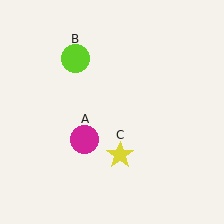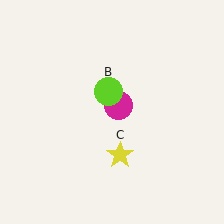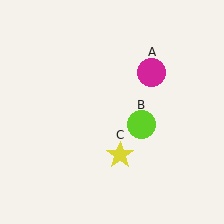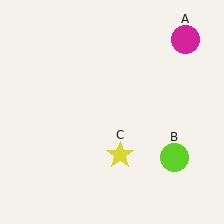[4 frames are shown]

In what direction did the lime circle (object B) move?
The lime circle (object B) moved down and to the right.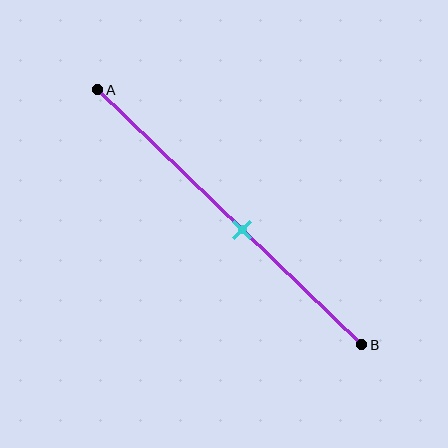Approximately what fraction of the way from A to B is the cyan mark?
The cyan mark is approximately 55% of the way from A to B.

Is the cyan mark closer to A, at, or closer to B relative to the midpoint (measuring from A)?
The cyan mark is closer to point B than the midpoint of segment AB.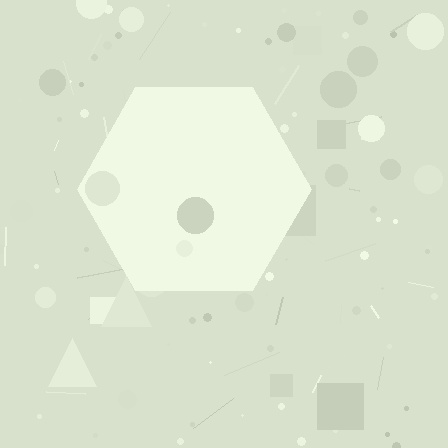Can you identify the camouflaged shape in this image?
The camouflaged shape is a hexagon.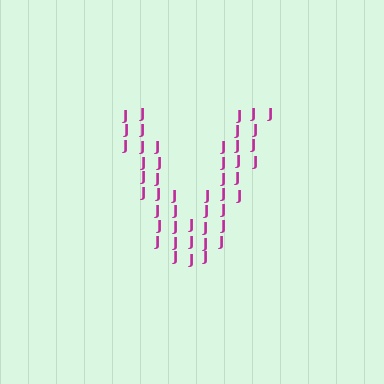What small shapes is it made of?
It is made of small letter J's.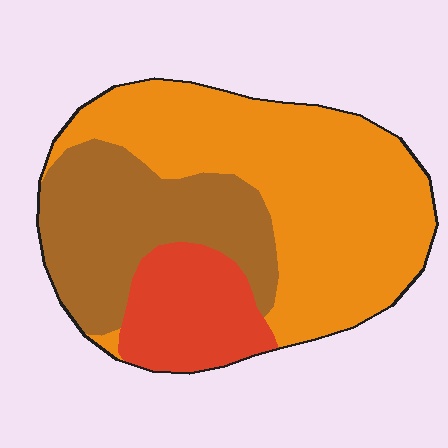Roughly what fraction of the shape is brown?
Brown covers around 30% of the shape.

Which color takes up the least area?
Red, at roughly 15%.